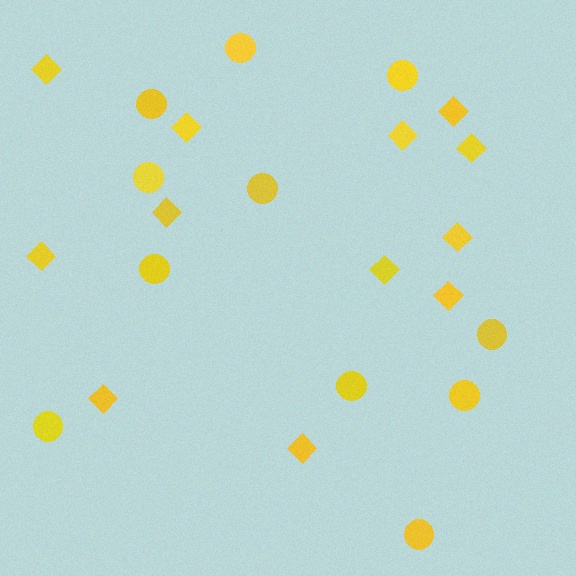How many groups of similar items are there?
There are 2 groups: one group of circles (11) and one group of diamonds (12).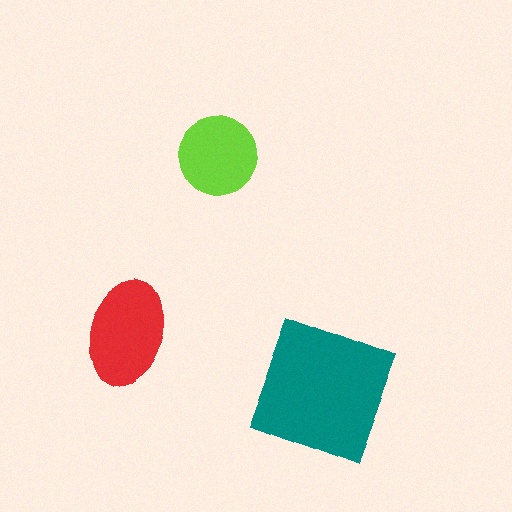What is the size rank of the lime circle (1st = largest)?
3rd.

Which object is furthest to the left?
The red ellipse is leftmost.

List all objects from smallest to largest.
The lime circle, the red ellipse, the teal square.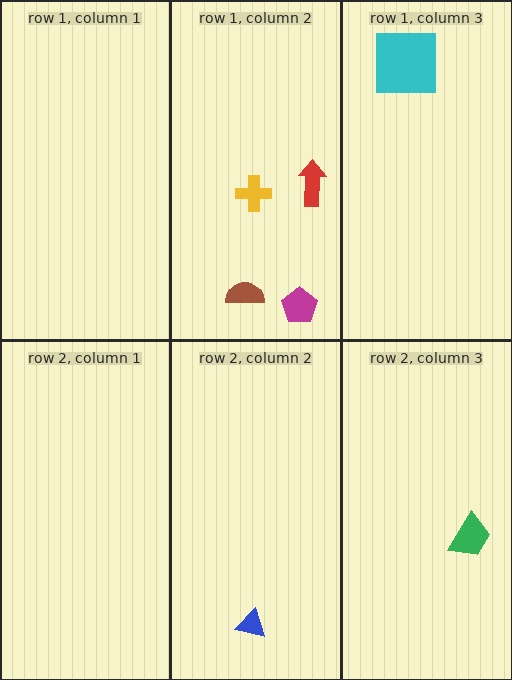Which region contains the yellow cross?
The row 1, column 2 region.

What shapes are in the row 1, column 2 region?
The brown semicircle, the magenta pentagon, the yellow cross, the red arrow.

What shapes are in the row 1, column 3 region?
The cyan square.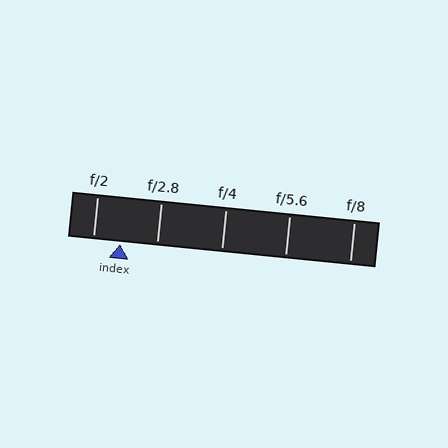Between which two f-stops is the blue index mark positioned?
The index mark is between f/2 and f/2.8.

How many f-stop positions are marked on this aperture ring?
There are 5 f-stop positions marked.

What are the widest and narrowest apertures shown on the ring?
The widest aperture shown is f/2 and the narrowest is f/8.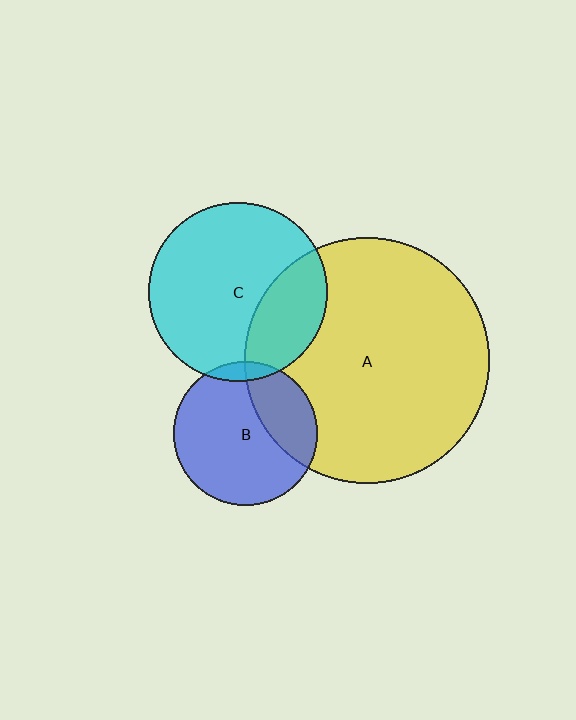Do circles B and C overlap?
Yes.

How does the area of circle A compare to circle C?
Approximately 1.9 times.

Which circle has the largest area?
Circle A (yellow).